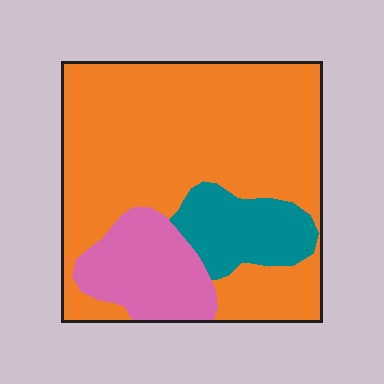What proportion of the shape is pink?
Pink takes up about one sixth (1/6) of the shape.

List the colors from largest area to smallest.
From largest to smallest: orange, pink, teal.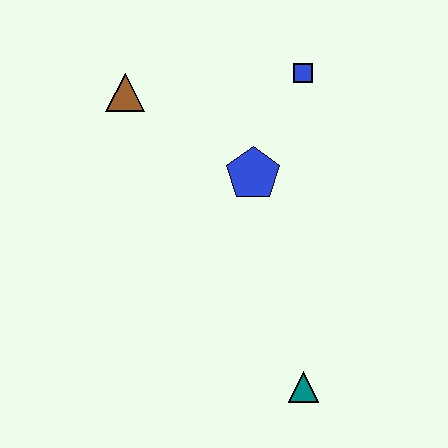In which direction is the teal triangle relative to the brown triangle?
The teal triangle is below the brown triangle.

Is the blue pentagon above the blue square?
No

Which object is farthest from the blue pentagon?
The teal triangle is farthest from the blue pentagon.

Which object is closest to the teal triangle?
The blue pentagon is closest to the teal triangle.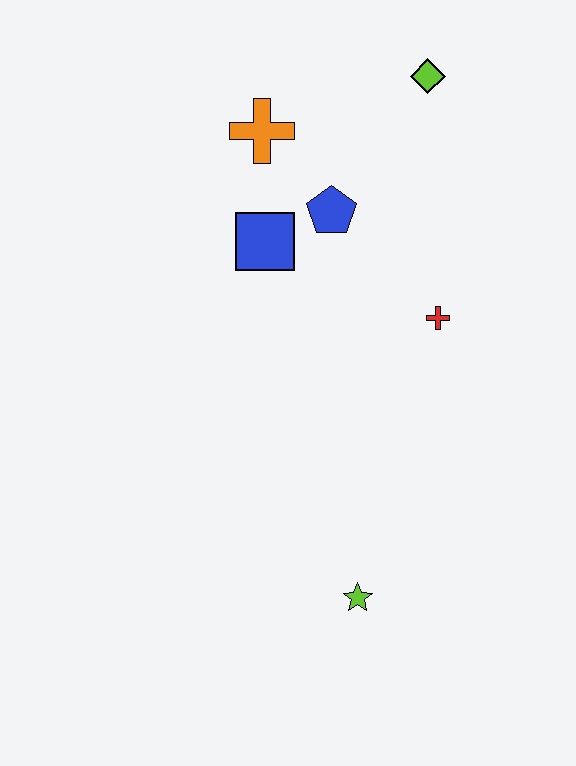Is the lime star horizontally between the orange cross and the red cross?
Yes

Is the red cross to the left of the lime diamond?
No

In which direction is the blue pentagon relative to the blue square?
The blue pentagon is to the right of the blue square.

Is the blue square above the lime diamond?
No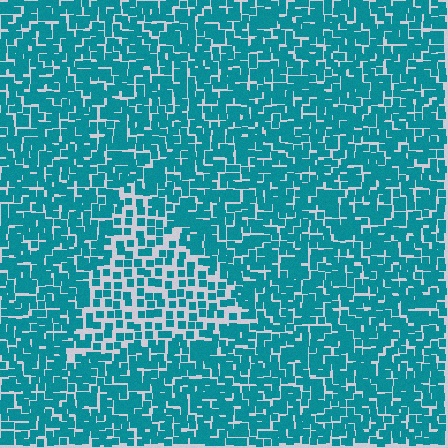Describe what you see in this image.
The image contains small teal elements arranged at two different densities. A triangle-shaped region is visible where the elements are less densely packed than the surrounding area.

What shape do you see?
I see a triangle.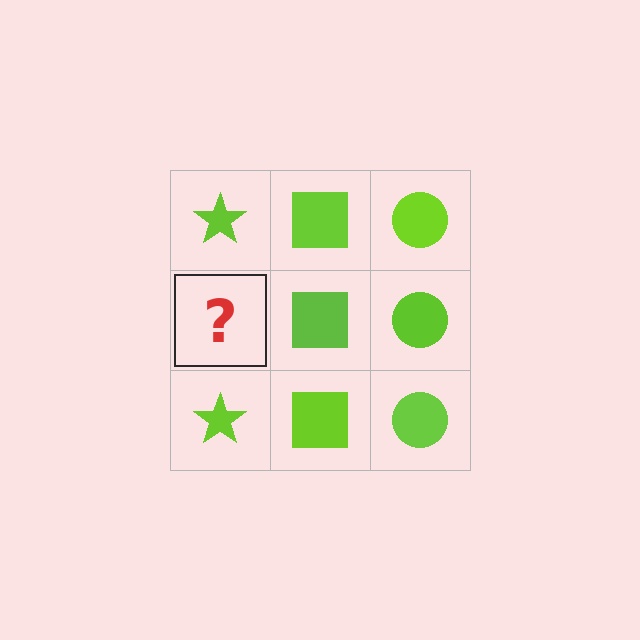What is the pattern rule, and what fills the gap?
The rule is that each column has a consistent shape. The gap should be filled with a lime star.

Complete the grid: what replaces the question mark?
The question mark should be replaced with a lime star.